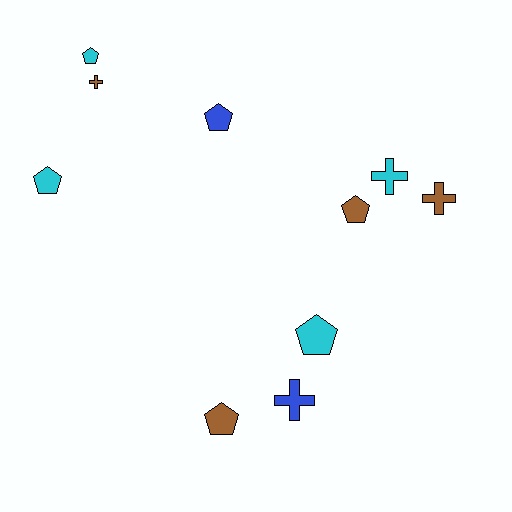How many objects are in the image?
There are 10 objects.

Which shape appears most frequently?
Pentagon, with 6 objects.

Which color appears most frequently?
Cyan, with 4 objects.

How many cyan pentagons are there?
There are 3 cyan pentagons.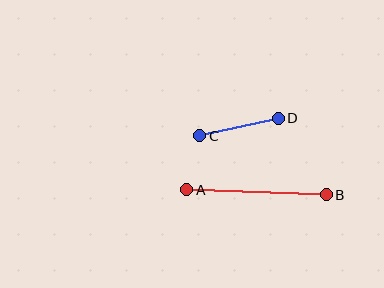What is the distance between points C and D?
The distance is approximately 80 pixels.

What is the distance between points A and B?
The distance is approximately 139 pixels.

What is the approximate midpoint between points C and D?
The midpoint is at approximately (239, 127) pixels.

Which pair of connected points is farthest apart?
Points A and B are farthest apart.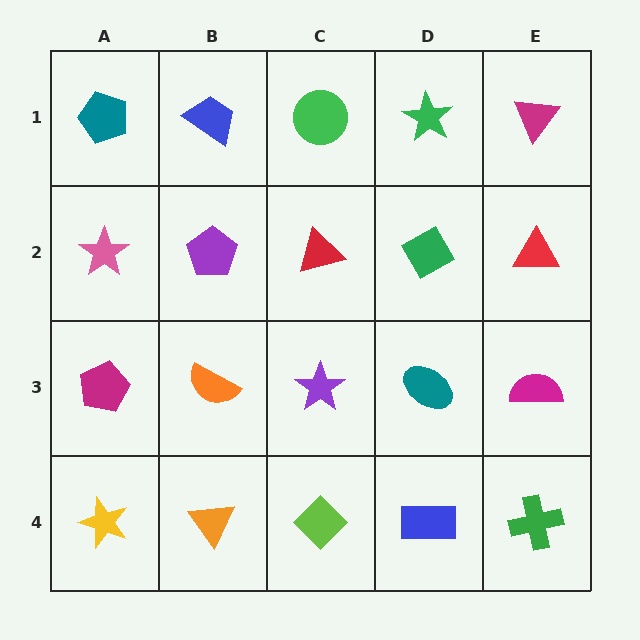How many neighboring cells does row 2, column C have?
4.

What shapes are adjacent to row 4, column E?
A magenta semicircle (row 3, column E), a blue rectangle (row 4, column D).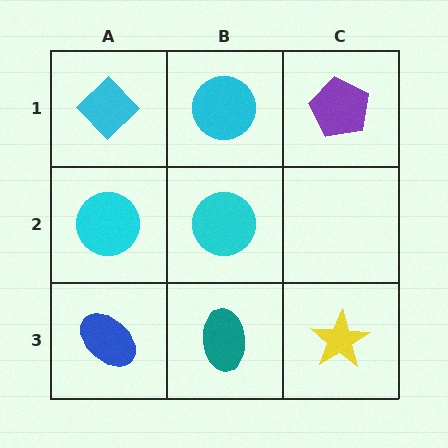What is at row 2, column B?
A cyan circle.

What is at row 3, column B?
A teal ellipse.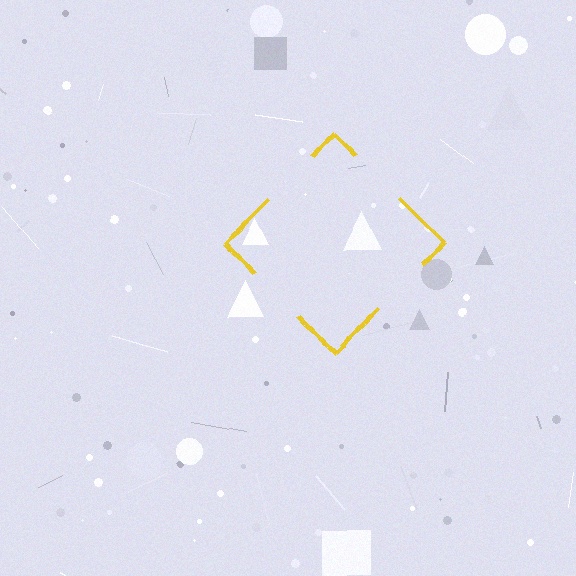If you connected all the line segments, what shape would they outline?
They would outline a diamond.